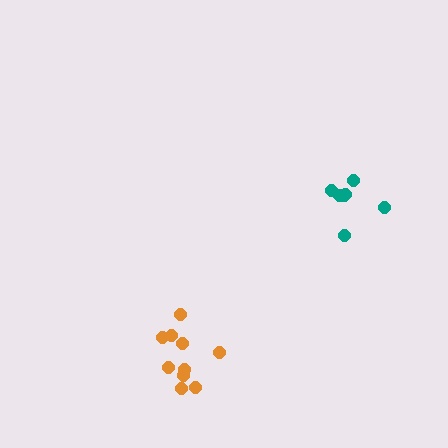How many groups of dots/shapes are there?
There are 2 groups.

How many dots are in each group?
Group 1: 7 dots, Group 2: 10 dots (17 total).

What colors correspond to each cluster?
The clusters are colored: teal, orange.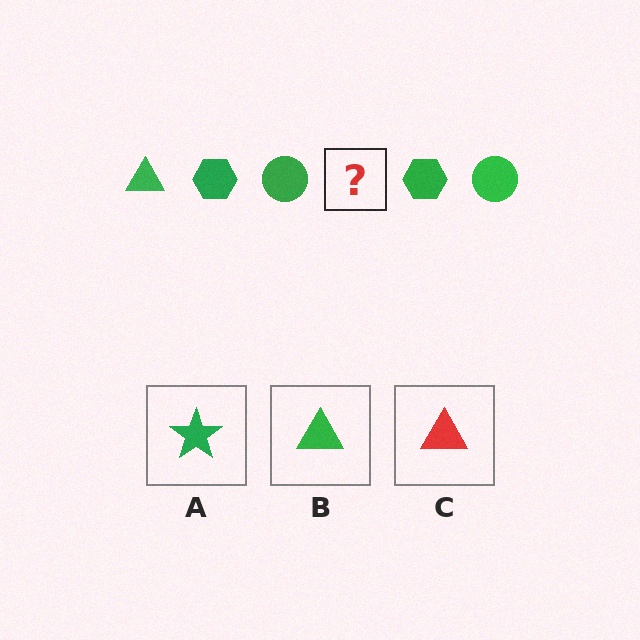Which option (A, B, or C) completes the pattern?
B.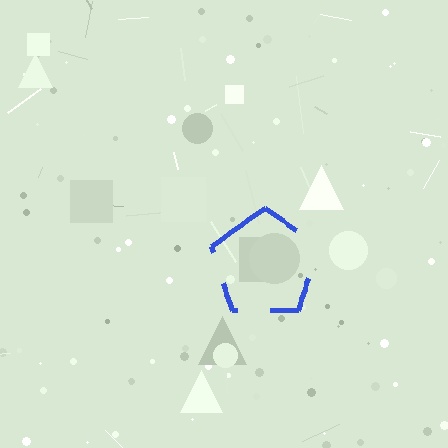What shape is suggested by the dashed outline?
The dashed outline suggests a pentagon.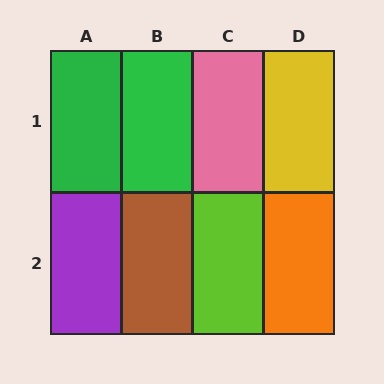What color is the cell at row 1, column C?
Pink.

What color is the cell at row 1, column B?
Green.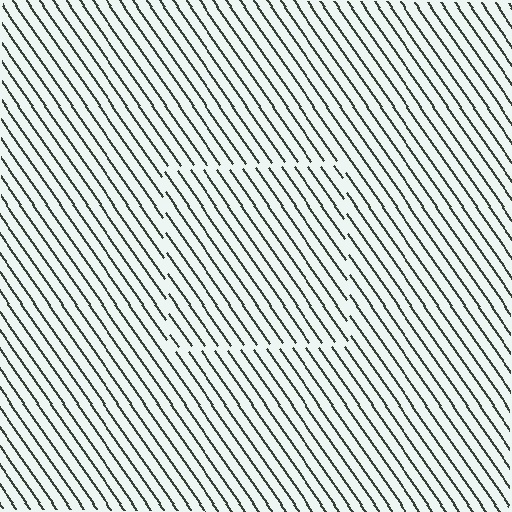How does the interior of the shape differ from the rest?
The interior of the shape contains the same grating, shifted by half a period — the contour is defined by the phase discontinuity where line-ends from the inner and outer gratings abut.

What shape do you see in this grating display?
An illusory square. The interior of the shape contains the same grating, shifted by half a period — the contour is defined by the phase discontinuity where line-ends from the inner and outer gratings abut.